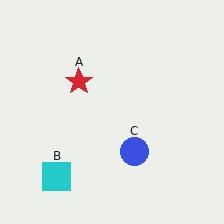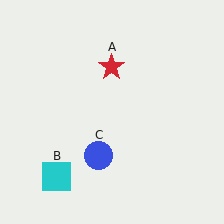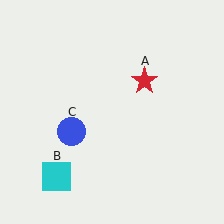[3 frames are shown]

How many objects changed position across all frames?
2 objects changed position: red star (object A), blue circle (object C).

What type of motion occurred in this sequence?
The red star (object A), blue circle (object C) rotated clockwise around the center of the scene.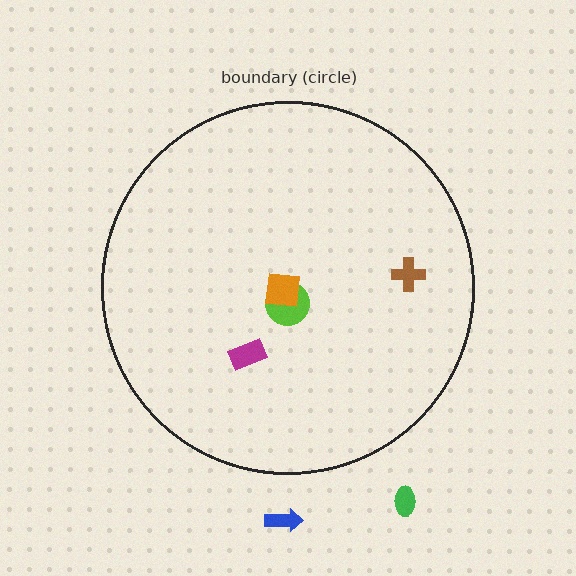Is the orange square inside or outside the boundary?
Inside.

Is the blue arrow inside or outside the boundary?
Outside.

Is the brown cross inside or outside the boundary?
Inside.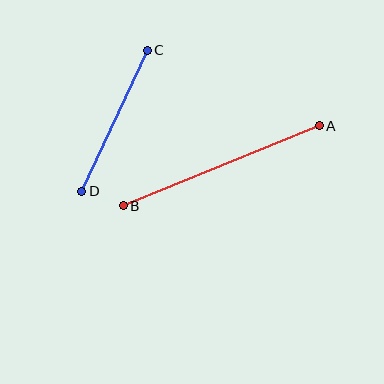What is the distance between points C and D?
The distance is approximately 155 pixels.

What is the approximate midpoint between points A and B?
The midpoint is at approximately (221, 166) pixels.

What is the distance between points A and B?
The distance is approximately 212 pixels.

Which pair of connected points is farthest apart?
Points A and B are farthest apart.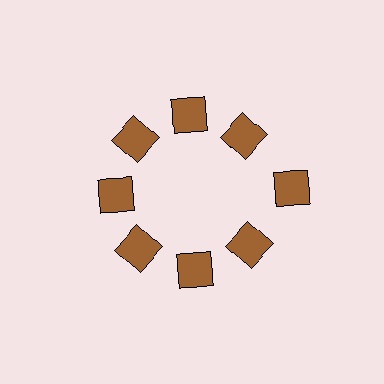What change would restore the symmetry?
The symmetry would be restored by moving it inward, back onto the ring so that all 8 squares sit at equal angles and equal distance from the center.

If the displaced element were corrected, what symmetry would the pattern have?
It would have 8-fold rotational symmetry — the pattern would map onto itself every 45 degrees.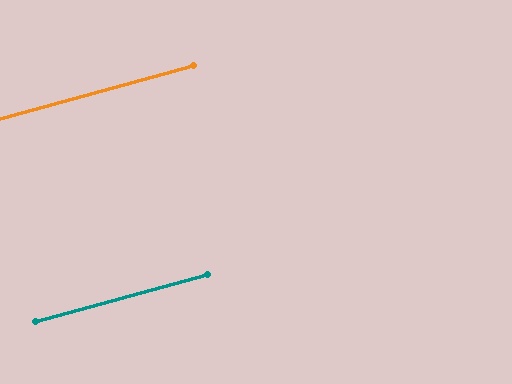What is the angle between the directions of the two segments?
Approximately 0 degrees.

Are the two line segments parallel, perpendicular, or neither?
Parallel — their directions differ by only 0.3°.